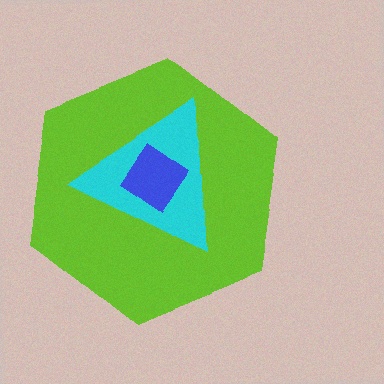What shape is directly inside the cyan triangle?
The blue diamond.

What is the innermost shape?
The blue diamond.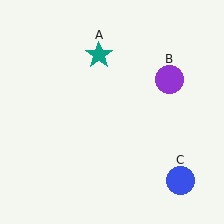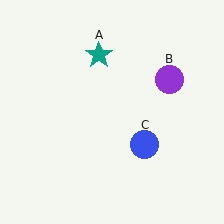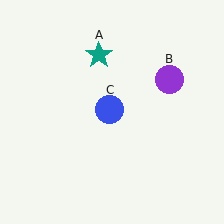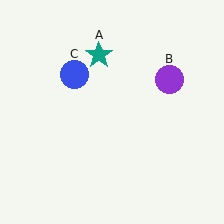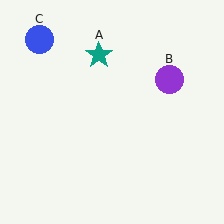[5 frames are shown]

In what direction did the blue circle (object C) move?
The blue circle (object C) moved up and to the left.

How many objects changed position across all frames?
1 object changed position: blue circle (object C).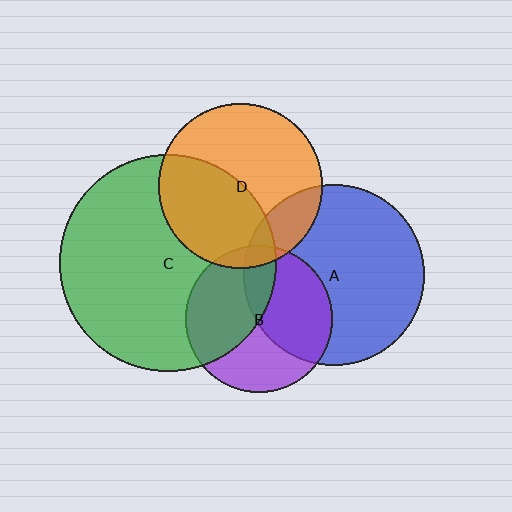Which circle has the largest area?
Circle C (green).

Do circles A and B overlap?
Yes.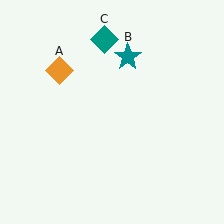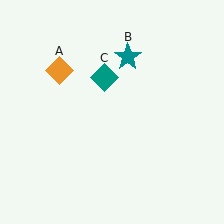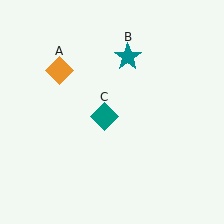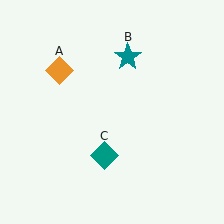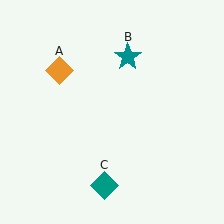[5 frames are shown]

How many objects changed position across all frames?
1 object changed position: teal diamond (object C).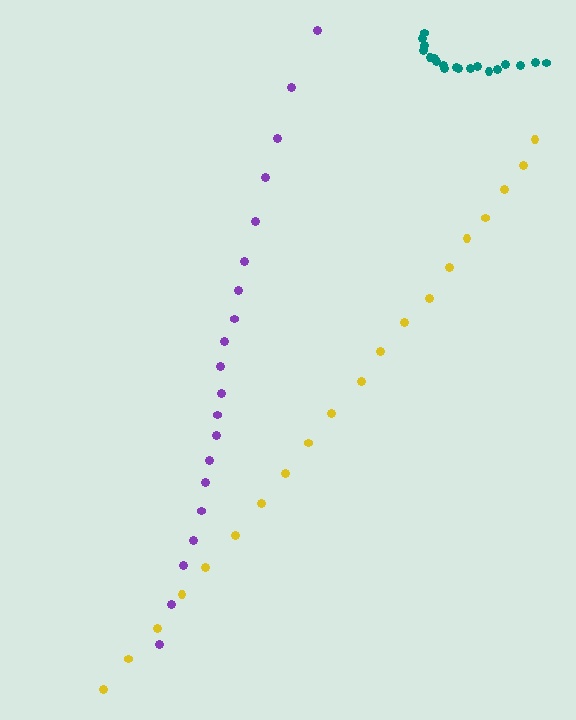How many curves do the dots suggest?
There are 3 distinct paths.